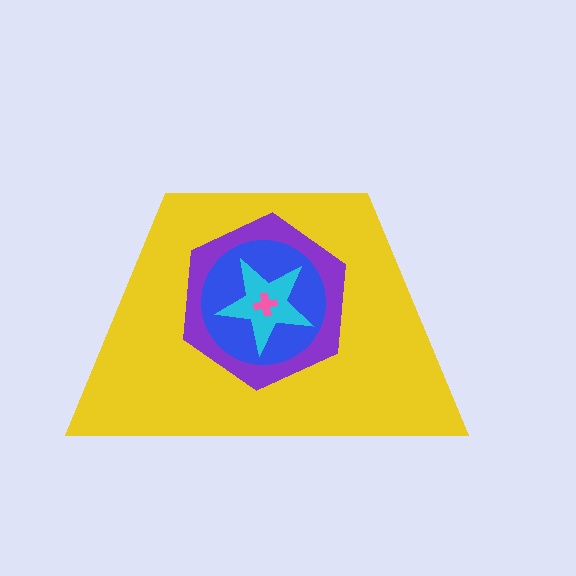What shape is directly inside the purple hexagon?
The blue circle.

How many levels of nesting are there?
5.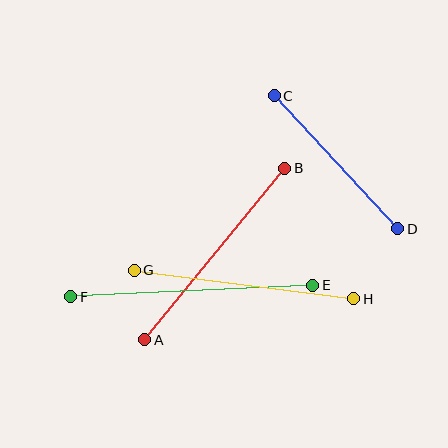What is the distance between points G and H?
The distance is approximately 222 pixels.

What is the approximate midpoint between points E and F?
The midpoint is at approximately (192, 291) pixels.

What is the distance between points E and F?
The distance is approximately 242 pixels.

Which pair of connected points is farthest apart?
Points E and F are farthest apart.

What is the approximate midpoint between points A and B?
The midpoint is at approximately (215, 254) pixels.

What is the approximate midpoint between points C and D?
The midpoint is at approximately (336, 162) pixels.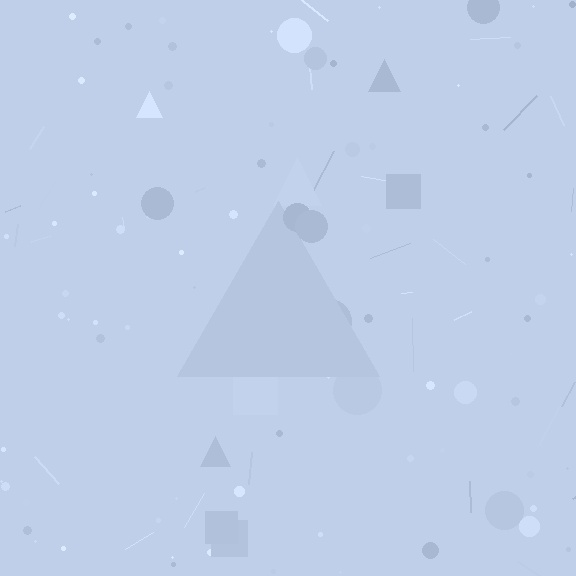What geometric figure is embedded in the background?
A triangle is embedded in the background.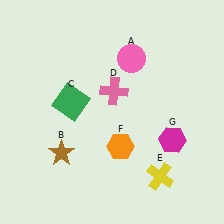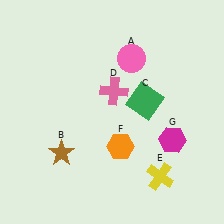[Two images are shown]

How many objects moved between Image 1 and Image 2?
1 object moved between the two images.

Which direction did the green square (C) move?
The green square (C) moved right.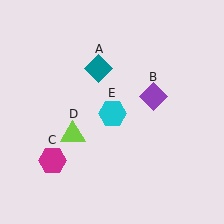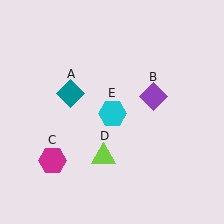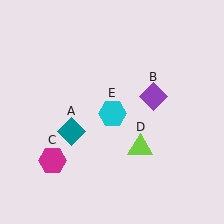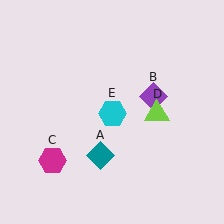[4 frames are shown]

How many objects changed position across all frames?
2 objects changed position: teal diamond (object A), lime triangle (object D).